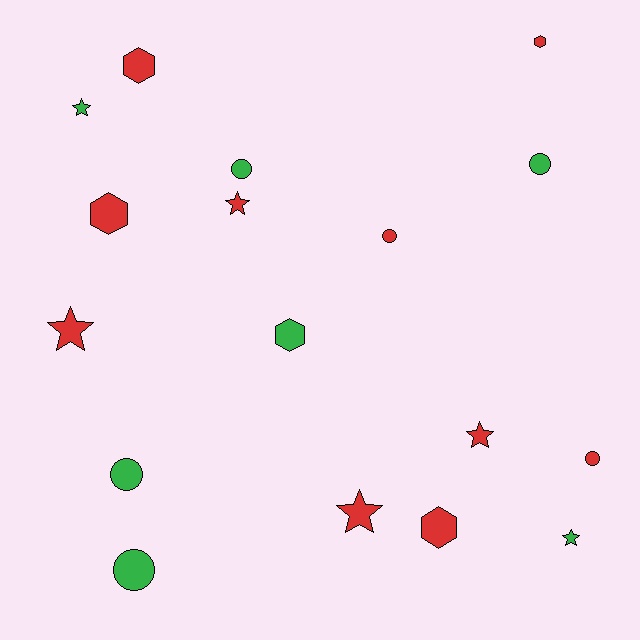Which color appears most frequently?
Red, with 10 objects.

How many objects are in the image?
There are 17 objects.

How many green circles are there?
There are 4 green circles.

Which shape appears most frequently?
Circle, with 6 objects.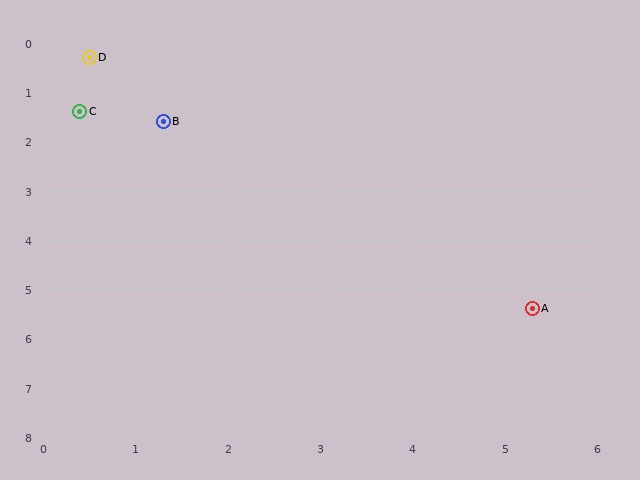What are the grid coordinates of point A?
Point A is at approximately (5.3, 5.4).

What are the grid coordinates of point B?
Point B is at approximately (1.3, 1.6).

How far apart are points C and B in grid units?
Points C and B are about 0.9 grid units apart.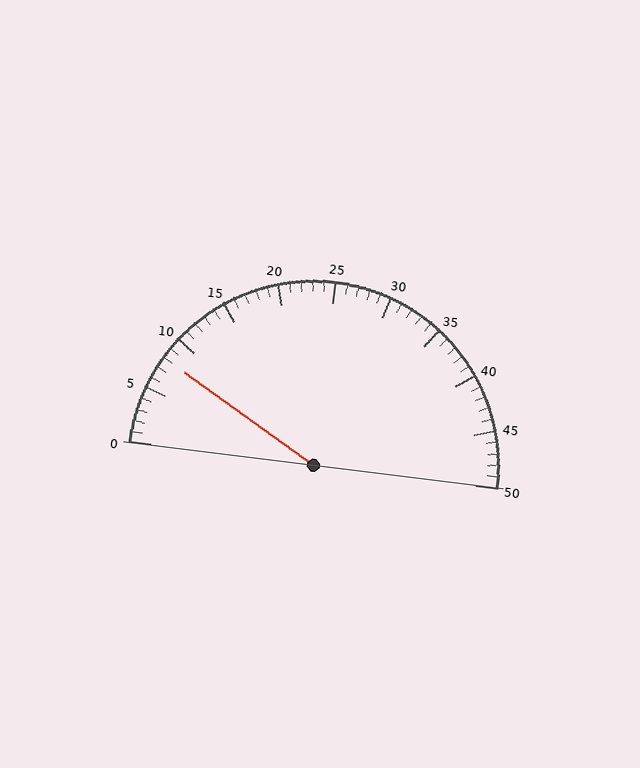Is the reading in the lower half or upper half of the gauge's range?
The reading is in the lower half of the range (0 to 50).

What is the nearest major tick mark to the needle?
The nearest major tick mark is 10.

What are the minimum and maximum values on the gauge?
The gauge ranges from 0 to 50.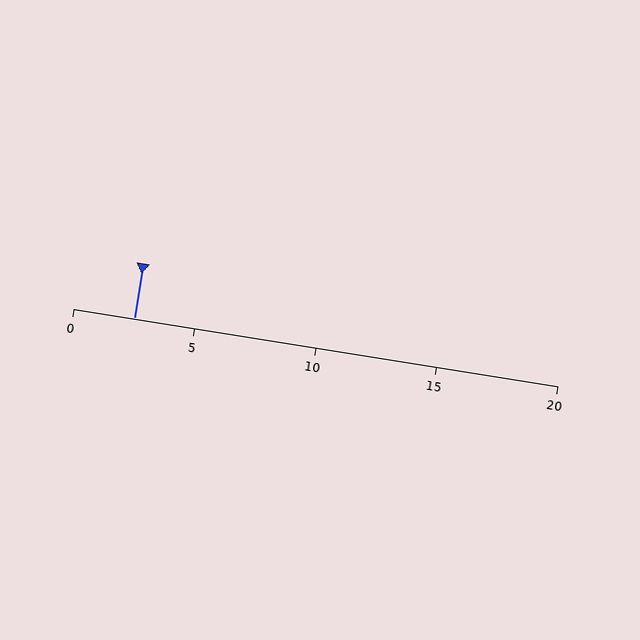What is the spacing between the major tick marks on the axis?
The major ticks are spaced 5 apart.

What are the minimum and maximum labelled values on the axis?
The axis runs from 0 to 20.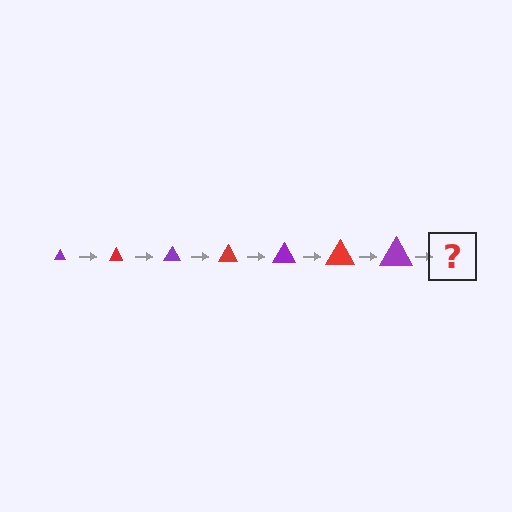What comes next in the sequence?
The next element should be a red triangle, larger than the previous one.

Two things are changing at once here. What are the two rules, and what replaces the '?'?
The two rules are that the triangle grows larger each step and the color cycles through purple and red. The '?' should be a red triangle, larger than the previous one.